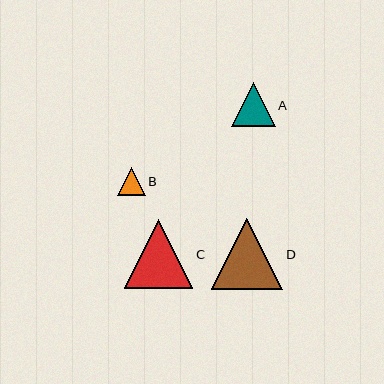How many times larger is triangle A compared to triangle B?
Triangle A is approximately 1.6 times the size of triangle B.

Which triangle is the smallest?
Triangle B is the smallest with a size of approximately 28 pixels.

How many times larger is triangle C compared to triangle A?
Triangle C is approximately 1.6 times the size of triangle A.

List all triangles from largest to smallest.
From largest to smallest: D, C, A, B.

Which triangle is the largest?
Triangle D is the largest with a size of approximately 71 pixels.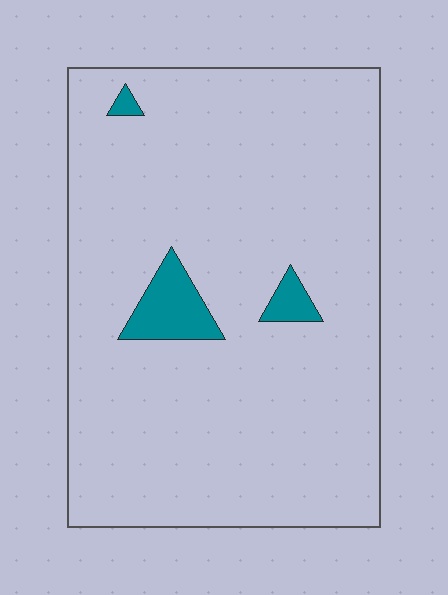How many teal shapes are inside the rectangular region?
3.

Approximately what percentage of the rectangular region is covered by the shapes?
Approximately 5%.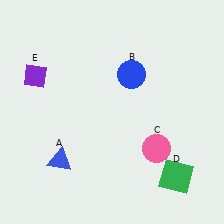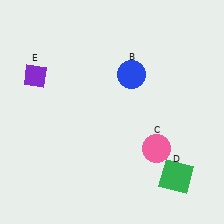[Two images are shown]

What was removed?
The blue triangle (A) was removed in Image 2.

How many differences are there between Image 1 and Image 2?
There is 1 difference between the two images.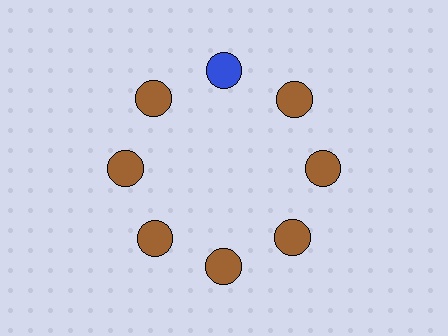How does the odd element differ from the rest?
It has a different color: blue instead of brown.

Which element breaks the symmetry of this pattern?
The blue circle at roughly the 12 o'clock position breaks the symmetry. All other shapes are brown circles.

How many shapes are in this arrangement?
There are 8 shapes arranged in a ring pattern.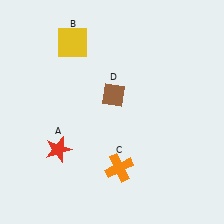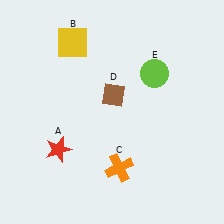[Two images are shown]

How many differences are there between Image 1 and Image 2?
There is 1 difference between the two images.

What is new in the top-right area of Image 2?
A lime circle (E) was added in the top-right area of Image 2.